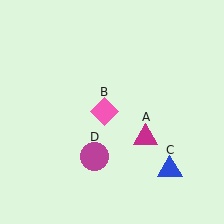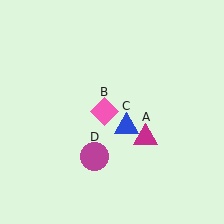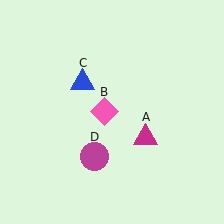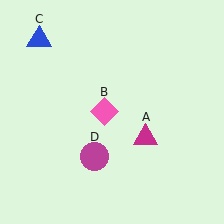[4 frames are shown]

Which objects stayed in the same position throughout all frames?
Magenta triangle (object A) and pink diamond (object B) and magenta circle (object D) remained stationary.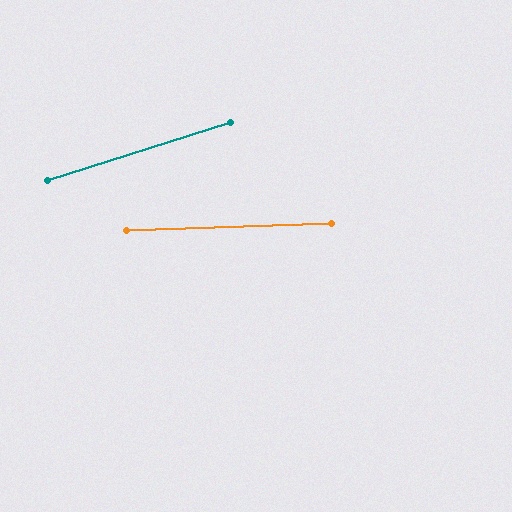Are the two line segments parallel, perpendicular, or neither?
Neither parallel nor perpendicular — they differ by about 16°.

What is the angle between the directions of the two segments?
Approximately 16 degrees.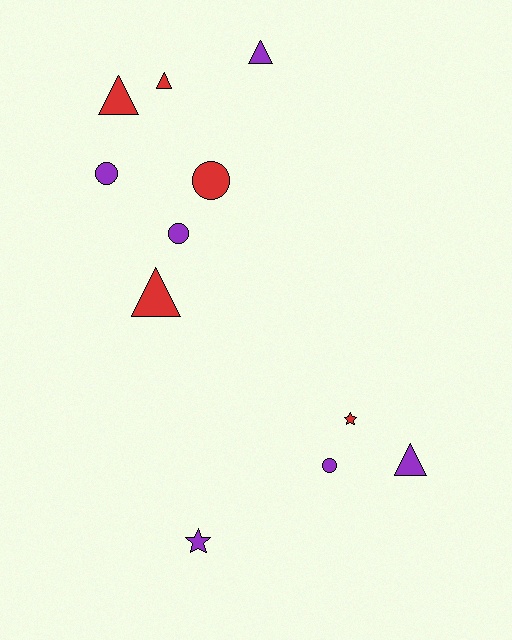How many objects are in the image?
There are 11 objects.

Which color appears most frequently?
Purple, with 6 objects.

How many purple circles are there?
There are 3 purple circles.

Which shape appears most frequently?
Triangle, with 5 objects.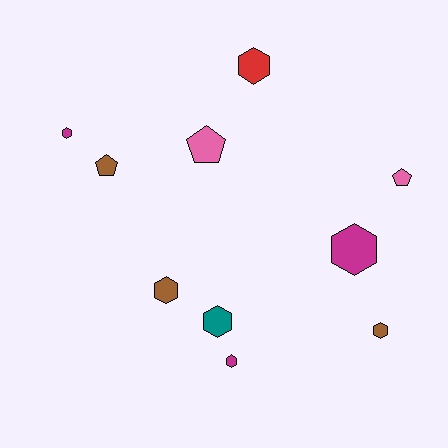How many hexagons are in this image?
There are 7 hexagons.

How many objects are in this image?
There are 10 objects.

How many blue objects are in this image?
There are no blue objects.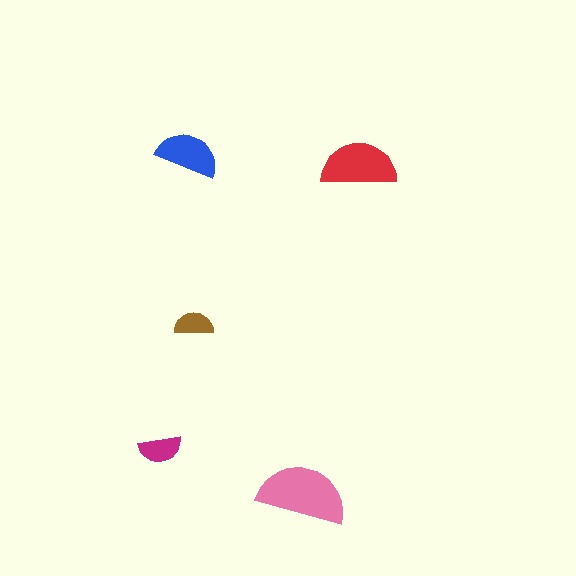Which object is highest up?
The blue semicircle is topmost.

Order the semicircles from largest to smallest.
the pink one, the red one, the blue one, the magenta one, the brown one.